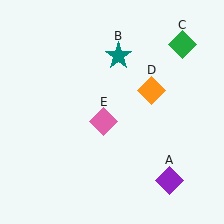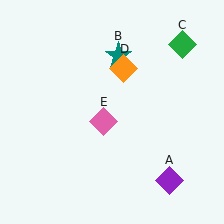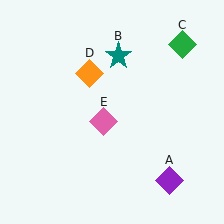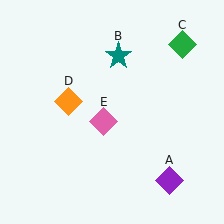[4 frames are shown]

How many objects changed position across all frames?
1 object changed position: orange diamond (object D).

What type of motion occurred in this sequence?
The orange diamond (object D) rotated counterclockwise around the center of the scene.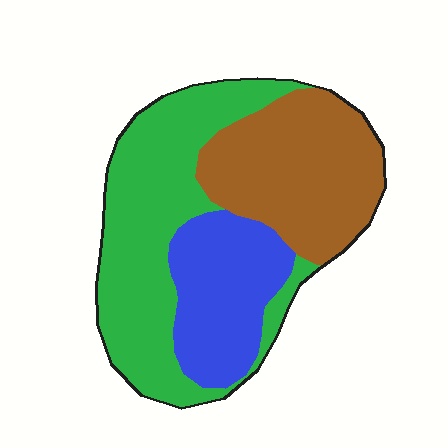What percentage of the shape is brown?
Brown takes up between a quarter and a half of the shape.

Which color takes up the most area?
Green, at roughly 45%.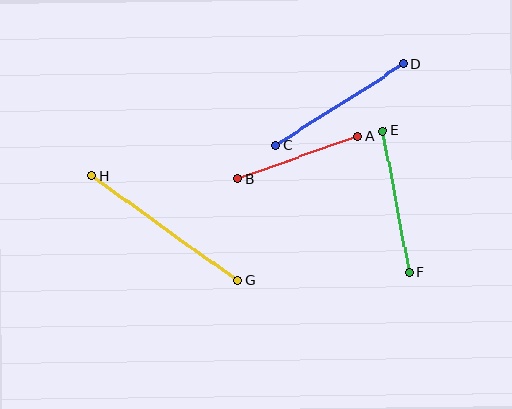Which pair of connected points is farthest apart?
Points G and H are farthest apart.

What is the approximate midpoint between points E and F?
The midpoint is at approximately (396, 202) pixels.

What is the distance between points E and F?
The distance is approximately 144 pixels.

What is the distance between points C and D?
The distance is approximately 151 pixels.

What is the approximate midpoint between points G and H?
The midpoint is at approximately (164, 228) pixels.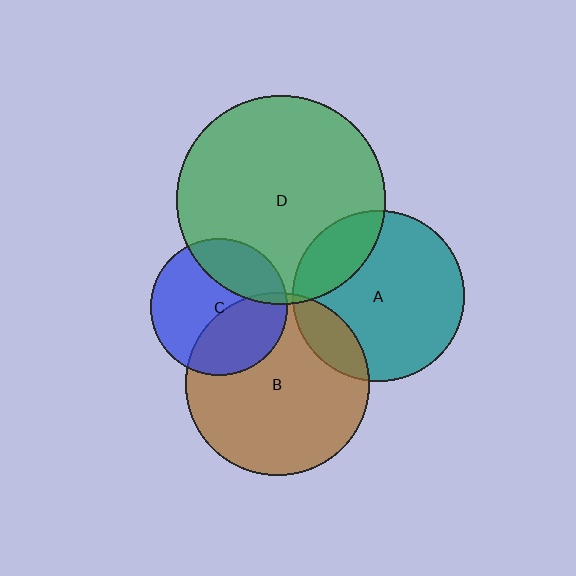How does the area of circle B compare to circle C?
Approximately 1.8 times.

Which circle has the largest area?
Circle D (green).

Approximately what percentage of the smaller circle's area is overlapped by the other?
Approximately 15%.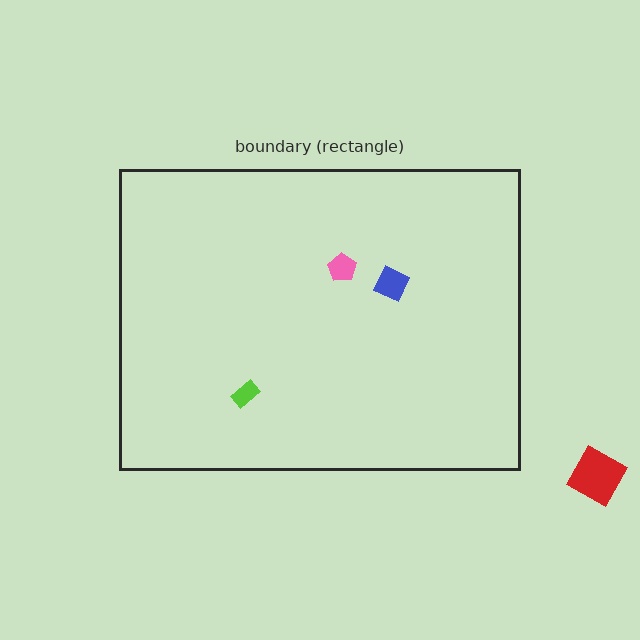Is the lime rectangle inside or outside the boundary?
Inside.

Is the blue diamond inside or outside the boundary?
Inside.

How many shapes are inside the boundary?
3 inside, 1 outside.